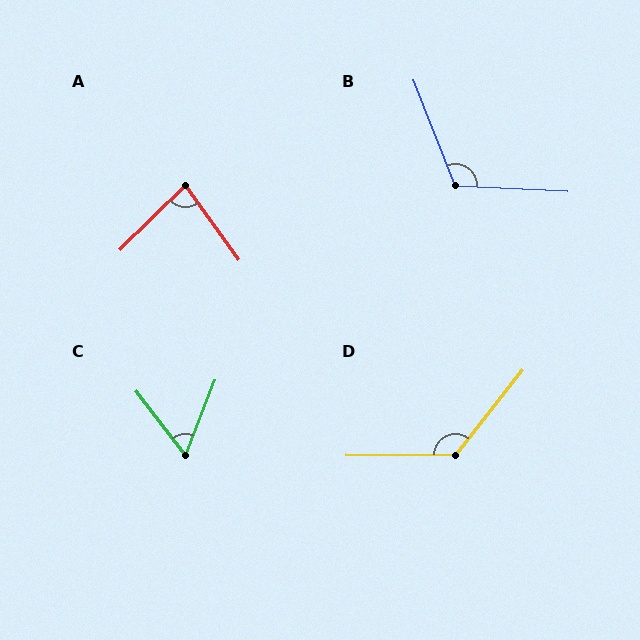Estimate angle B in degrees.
Approximately 114 degrees.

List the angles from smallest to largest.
C (59°), A (81°), B (114°), D (128°).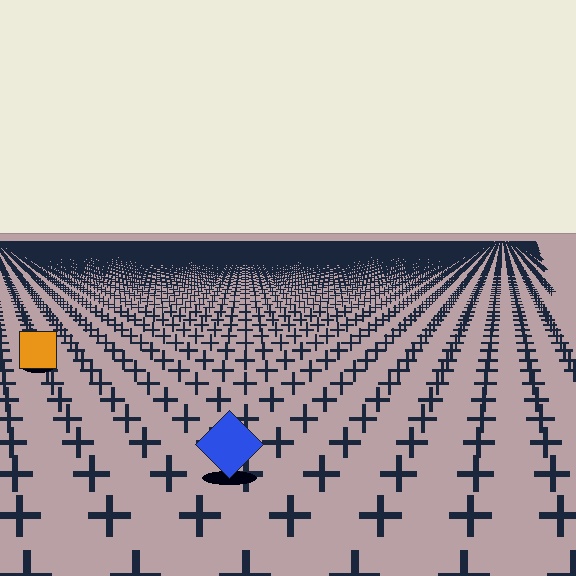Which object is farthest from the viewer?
The orange square is farthest from the viewer. It appears smaller and the ground texture around it is denser.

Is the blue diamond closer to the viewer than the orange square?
Yes. The blue diamond is closer — you can tell from the texture gradient: the ground texture is coarser near it.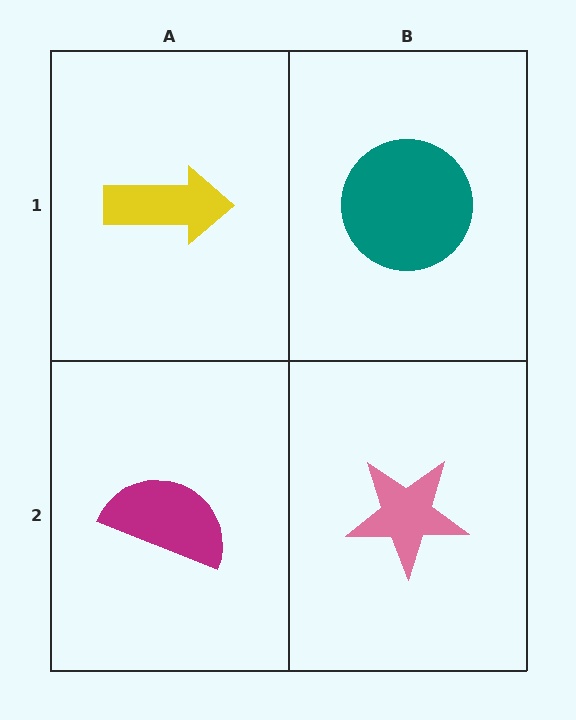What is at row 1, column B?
A teal circle.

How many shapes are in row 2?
2 shapes.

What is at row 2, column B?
A pink star.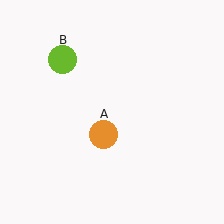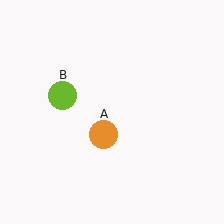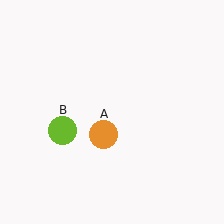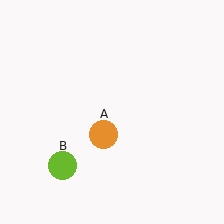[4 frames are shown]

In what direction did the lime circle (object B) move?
The lime circle (object B) moved down.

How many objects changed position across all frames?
1 object changed position: lime circle (object B).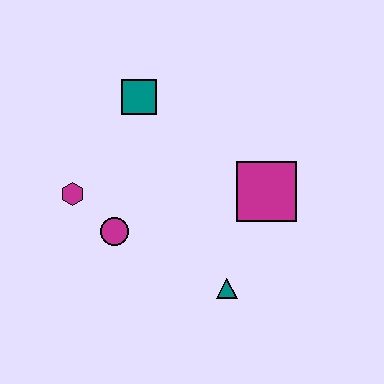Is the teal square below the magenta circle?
No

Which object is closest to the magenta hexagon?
The magenta circle is closest to the magenta hexagon.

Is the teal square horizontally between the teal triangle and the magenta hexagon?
Yes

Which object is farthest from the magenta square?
The magenta hexagon is farthest from the magenta square.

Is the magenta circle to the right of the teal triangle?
No